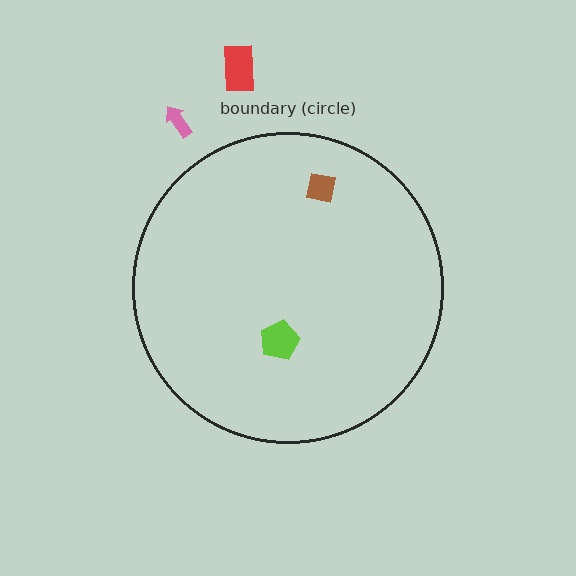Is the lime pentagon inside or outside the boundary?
Inside.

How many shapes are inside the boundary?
2 inside, 2 outside.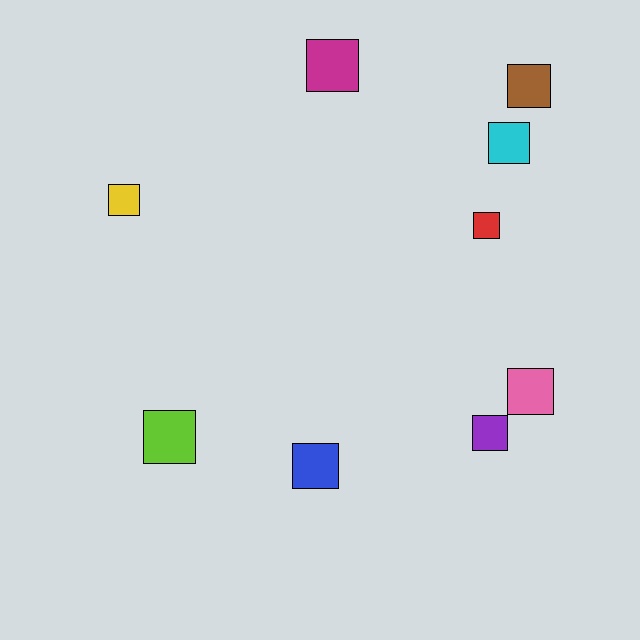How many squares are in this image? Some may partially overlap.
There are 9 squares.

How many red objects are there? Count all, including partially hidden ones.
There is 1 red object.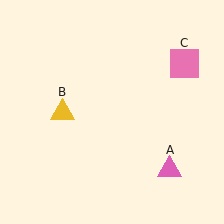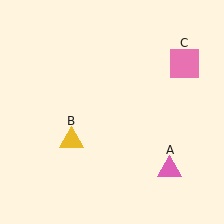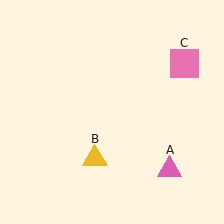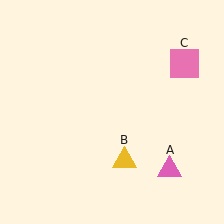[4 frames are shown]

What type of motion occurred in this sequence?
The yellow triangle (object B) rotated counterclockwise around the center of the scene.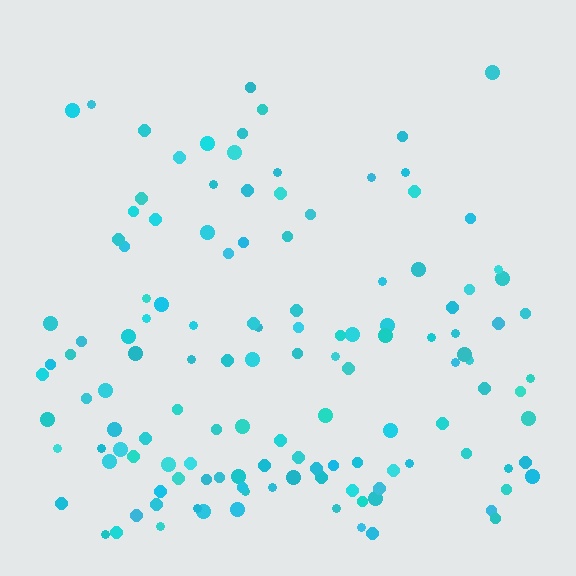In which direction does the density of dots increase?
From top to bottom, with the bottom side densest.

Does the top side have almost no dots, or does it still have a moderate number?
Still a moderate number, just noticeably fewer than the bottom.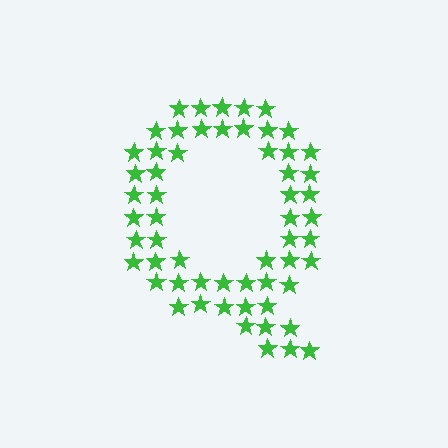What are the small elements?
The small elements are stars.